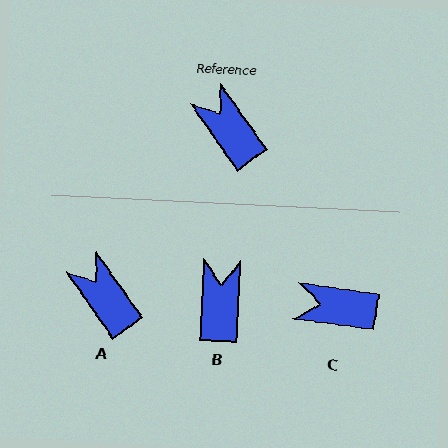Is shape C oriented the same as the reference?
No, it is off by about 47 degrees.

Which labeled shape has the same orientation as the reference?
A.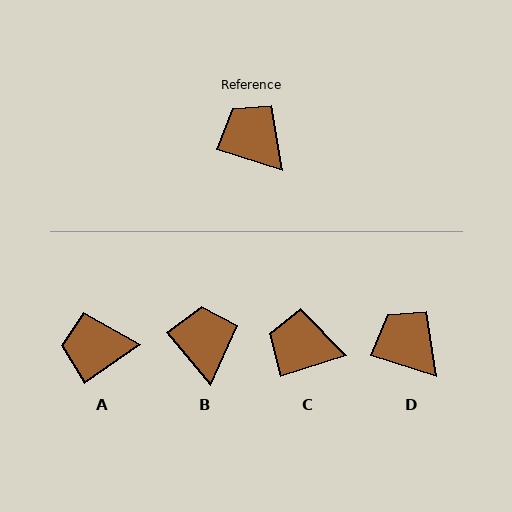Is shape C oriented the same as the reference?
No, it is off by about 35 degrees.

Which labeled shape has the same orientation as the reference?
D.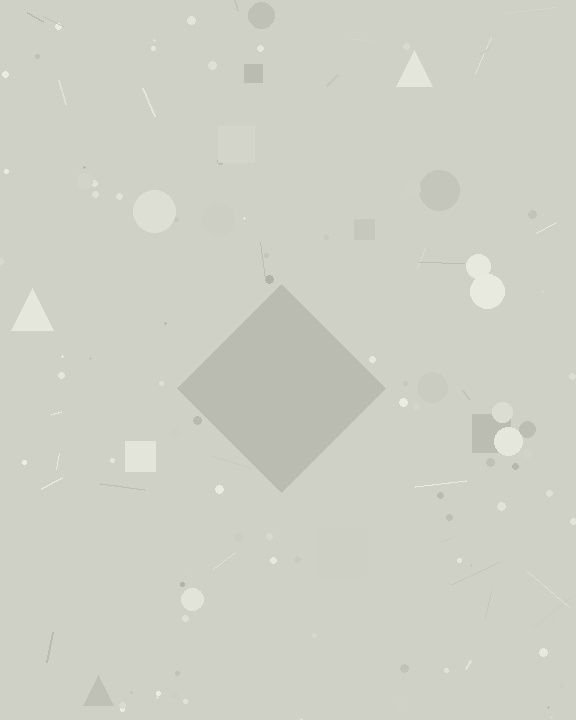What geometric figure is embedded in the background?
A diamond is embedded in the background.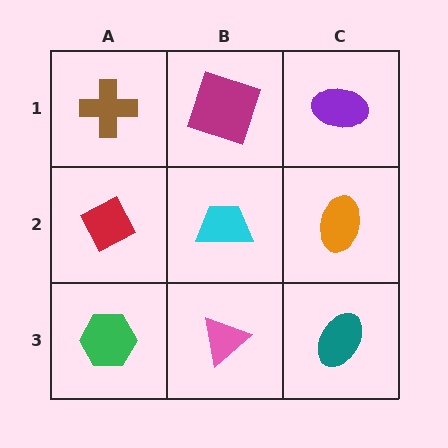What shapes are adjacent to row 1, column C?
An orange ellipse (row 2, column C), a magenta square (row 1, column B).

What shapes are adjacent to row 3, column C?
An orange ellipse (row 2, column C), a pink triangle (row 3, column B).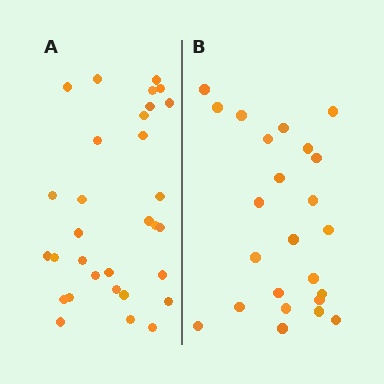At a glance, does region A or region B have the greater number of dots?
Region A (the left region) has more dots.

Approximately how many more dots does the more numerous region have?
Region A has roughly 8 or so more dots than region B.